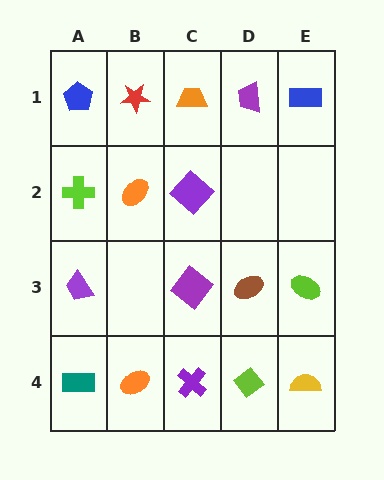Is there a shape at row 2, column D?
No, that cell is empty.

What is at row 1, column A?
A blue pentagon.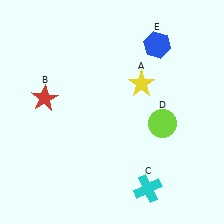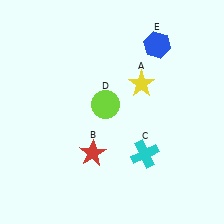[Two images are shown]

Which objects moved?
The objects that moved are: the red star (B), the cyan cross (C), the lime circle (D).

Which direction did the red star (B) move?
The red star (B) moved down.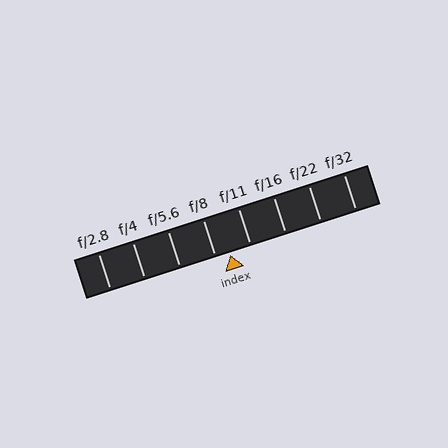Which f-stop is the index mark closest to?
The index mark is closest to f/8.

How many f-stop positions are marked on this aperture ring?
There are 8 f-stop positions marked.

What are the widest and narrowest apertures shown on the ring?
The widest aperture shown is f/2.8 and the narrowest is f/32.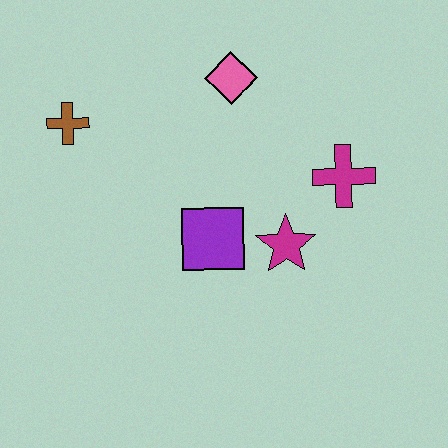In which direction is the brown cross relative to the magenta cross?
The brown cross is to the left of the magenta cross.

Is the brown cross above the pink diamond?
No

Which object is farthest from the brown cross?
The magenta cross is farthest from the brown cross.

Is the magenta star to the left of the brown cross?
No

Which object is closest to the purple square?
The magenta star is closest to the purple square.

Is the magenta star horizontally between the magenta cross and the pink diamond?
Yes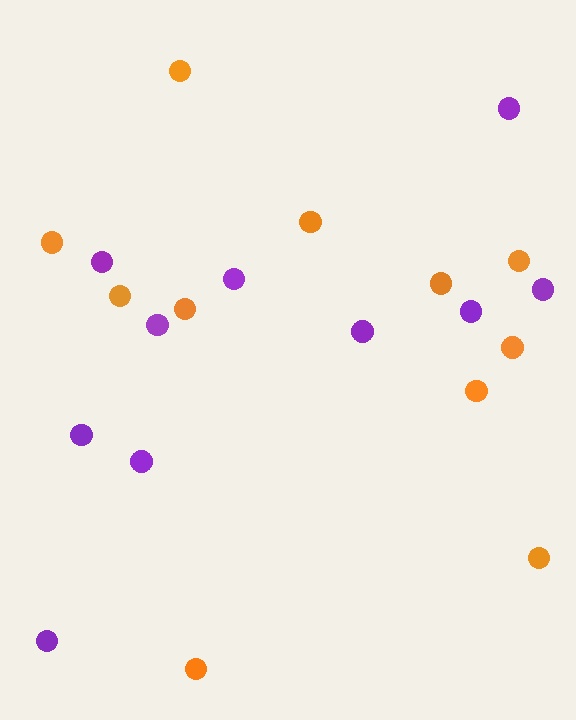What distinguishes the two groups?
There are 2 groups: one group of purple circles (10) and one group of orange circles (11).